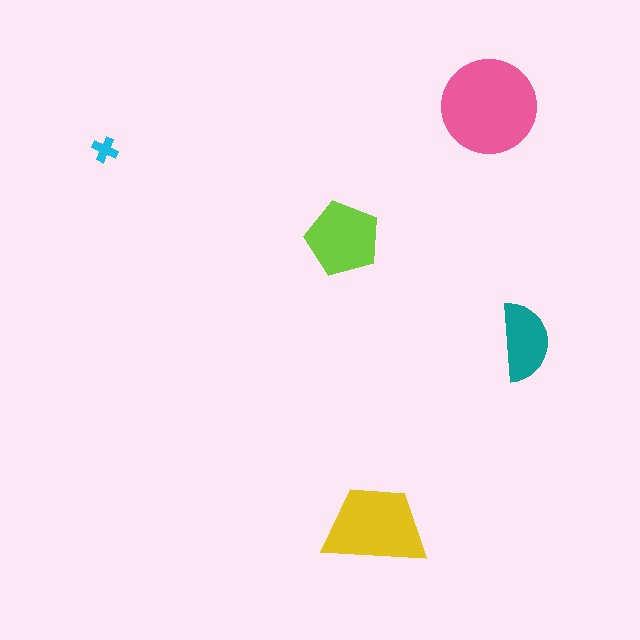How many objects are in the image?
There are 5 objects in the image.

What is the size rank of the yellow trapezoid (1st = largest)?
2nd.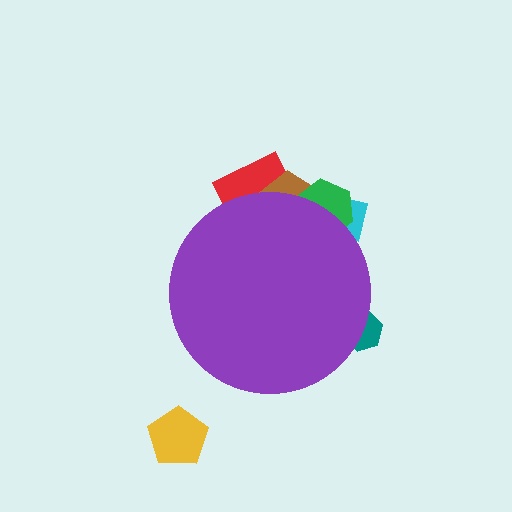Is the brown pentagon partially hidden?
Yes, the brown pentagon is partially hidden behind the purple circle.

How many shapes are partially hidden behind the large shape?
5 shapes are partially hidden.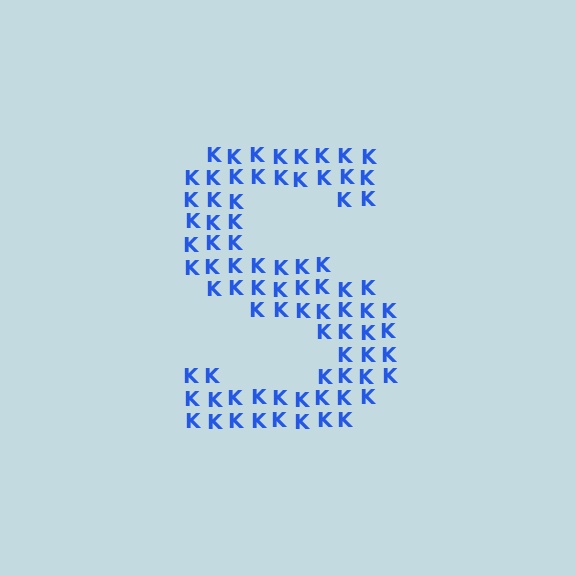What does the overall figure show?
The overall figure shows the letter S.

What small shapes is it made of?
It is made of small letter K's.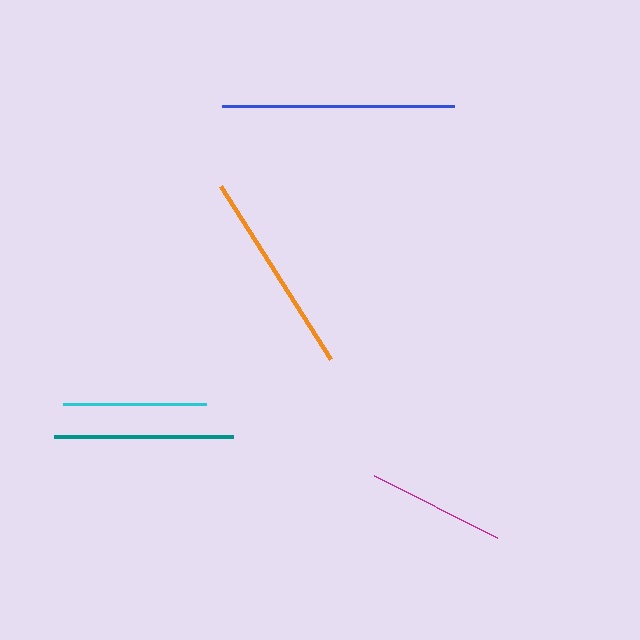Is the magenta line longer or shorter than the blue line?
The blue line is longer than the magenta line.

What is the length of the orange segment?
The orange segment is approximately 205 pixels long.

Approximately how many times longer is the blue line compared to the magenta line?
The blue line is approximately 1.7 times the length of the magenta line.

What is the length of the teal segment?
The teal segment is approximately 179 pixels long.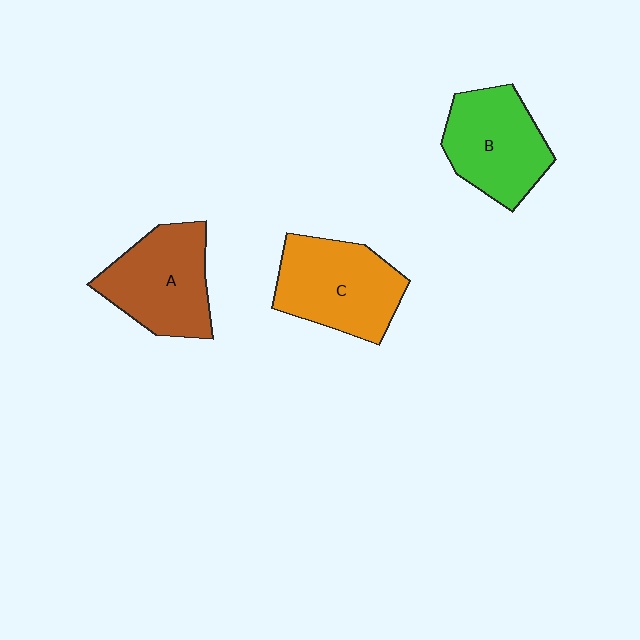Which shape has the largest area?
Shape C (orange).